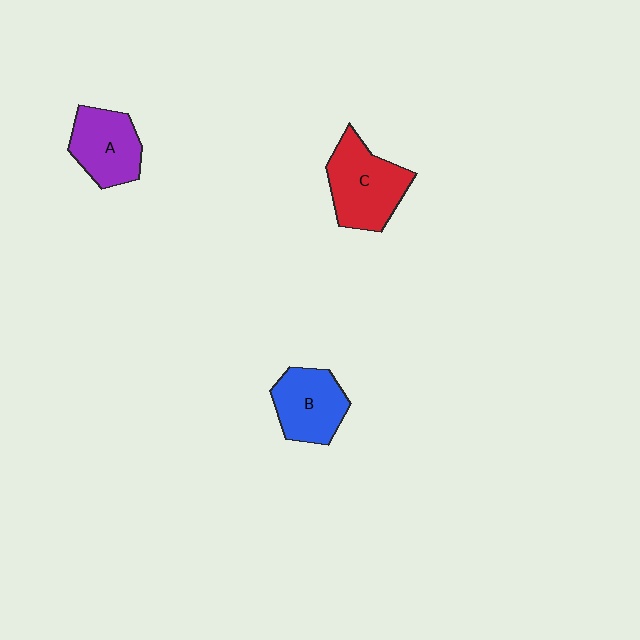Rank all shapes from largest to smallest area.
From largest to smallest: C (red), B (blue), A (purple).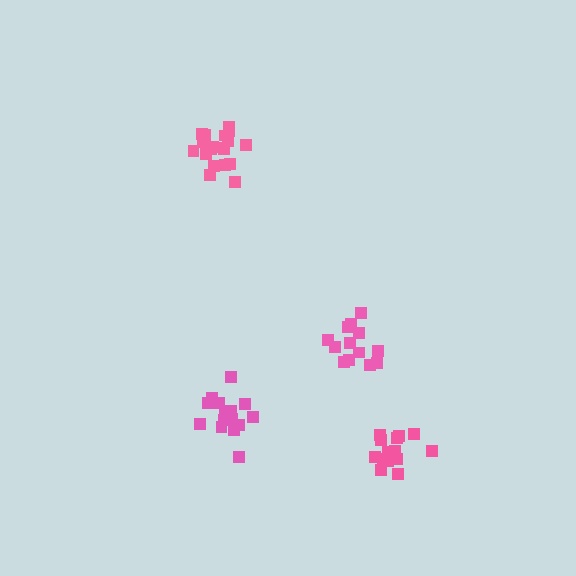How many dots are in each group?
Group 1: 15 dots, Group 2: 13 dots, Group 3: 19 dots, Group 4: 15 dots (62 total).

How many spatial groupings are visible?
There are 4 spatial groupings.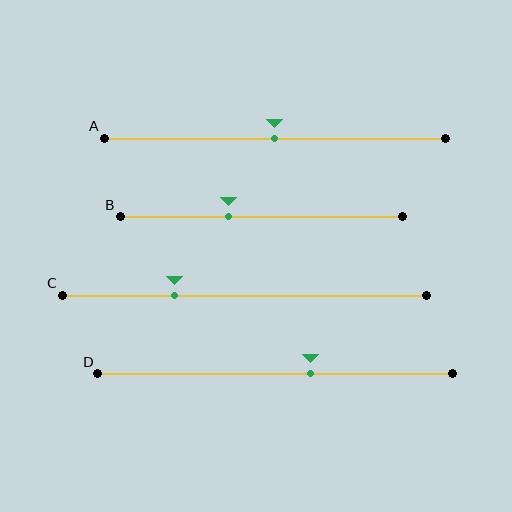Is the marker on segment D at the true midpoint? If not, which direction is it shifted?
No, the marker on segment D is shifted to the right by about 10% of the segment length.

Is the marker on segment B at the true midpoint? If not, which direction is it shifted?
No, the marker on segment B is shifted to the left by about 12% of the segment length.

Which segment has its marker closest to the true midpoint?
Segment A has its marker closest to the true midpoint.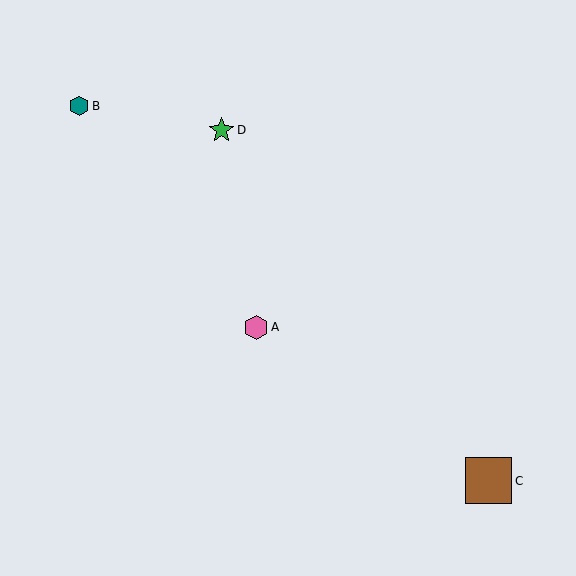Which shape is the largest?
The brown square (labeled C) is the largest.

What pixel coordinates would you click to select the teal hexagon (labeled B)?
Click at (79, 106) to select the teal hexagon B.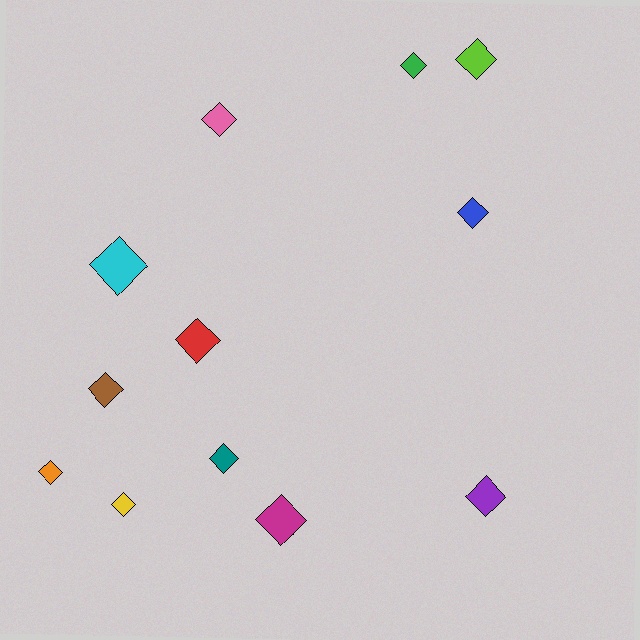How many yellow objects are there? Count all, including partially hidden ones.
There is 1 yellow object.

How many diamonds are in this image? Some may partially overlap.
There are 12 diamonds.